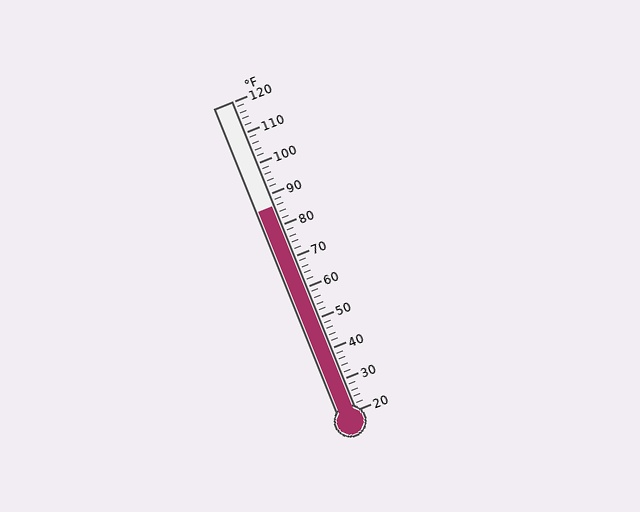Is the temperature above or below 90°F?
The temperature is below 90°F.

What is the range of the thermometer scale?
The thermometer scale ranges from 20°F to 120°F.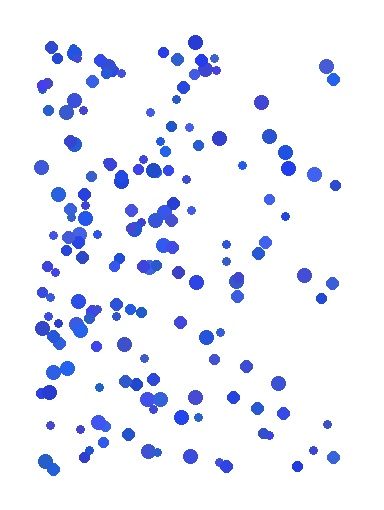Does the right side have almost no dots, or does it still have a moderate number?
Still a moderate number, just noticeably fewer than the left.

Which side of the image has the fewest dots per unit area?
The right.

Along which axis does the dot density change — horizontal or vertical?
Horizontal.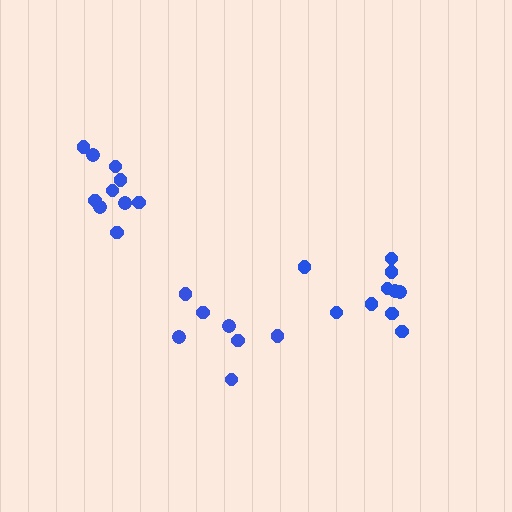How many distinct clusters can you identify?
There are 3 distinct clusters.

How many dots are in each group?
Group 1: 10 dots, Group 2: 10 dots, Group 3: 7 dots (27 total).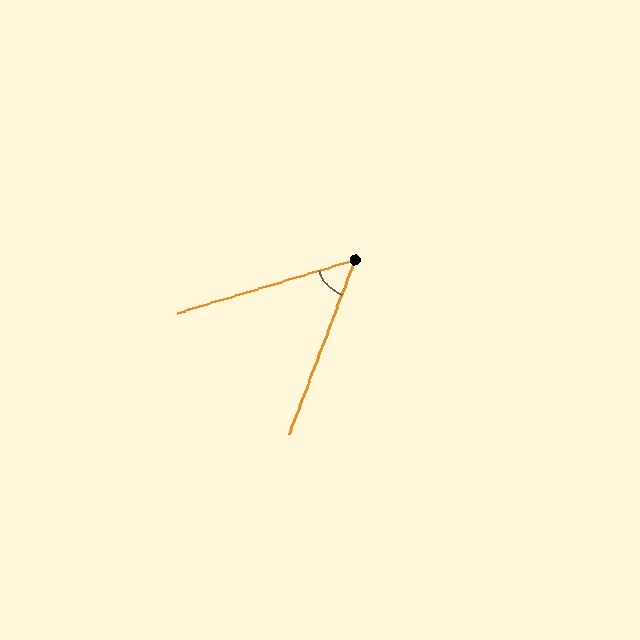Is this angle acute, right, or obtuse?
It is acute.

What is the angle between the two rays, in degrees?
Approximately 52 degrees.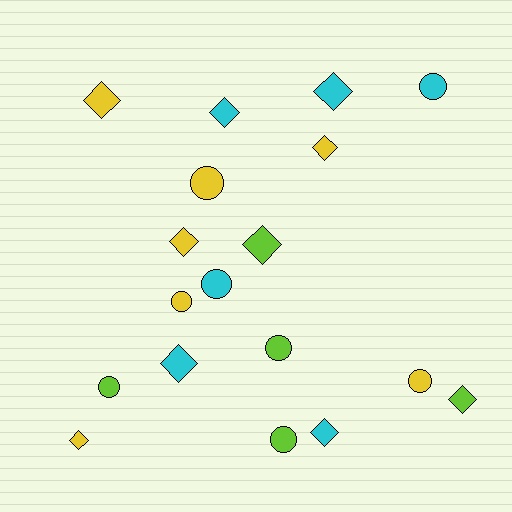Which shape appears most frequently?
Diamond, with 10 objects.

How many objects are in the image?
There are 18 objects.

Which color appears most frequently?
Yellow, with 7 objects.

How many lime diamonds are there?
There are 2 lime diamonds.